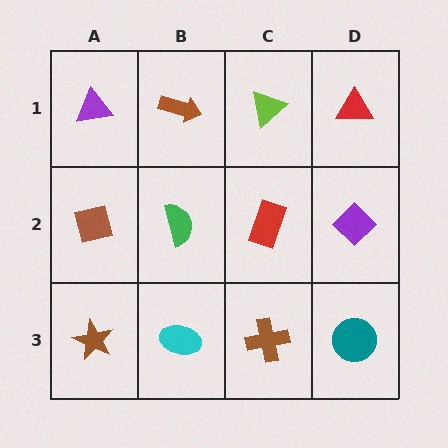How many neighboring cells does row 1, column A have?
2.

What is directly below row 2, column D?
A teal circle.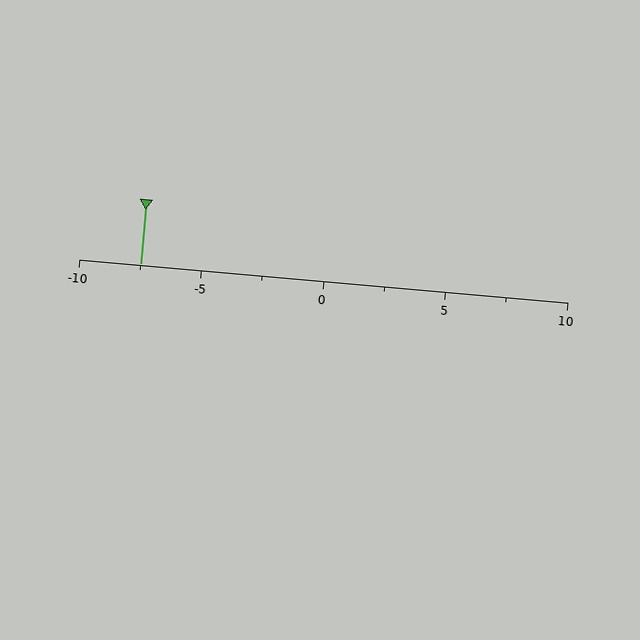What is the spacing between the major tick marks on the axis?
The major ticks are spaced 5 apart.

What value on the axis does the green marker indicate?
The marker indicates approximately -7.5.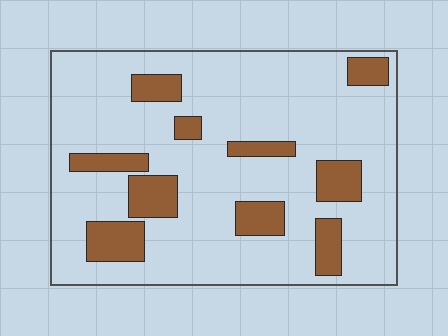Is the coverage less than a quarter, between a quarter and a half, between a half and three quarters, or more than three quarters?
Less than a quarter.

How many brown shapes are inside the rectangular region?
10.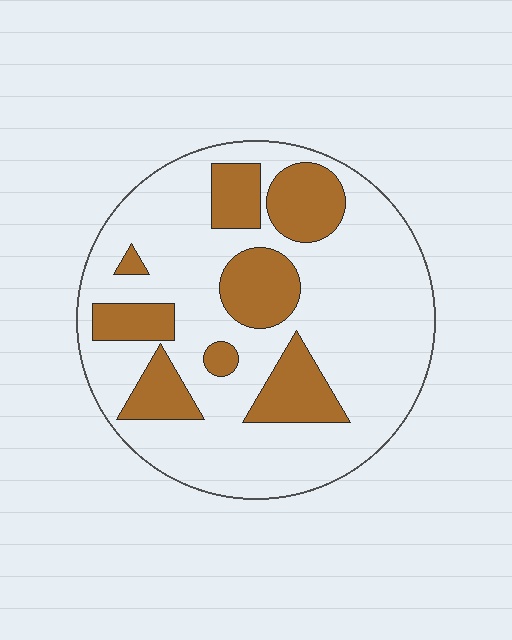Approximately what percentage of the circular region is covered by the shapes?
Approximately 25%.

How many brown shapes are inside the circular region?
8.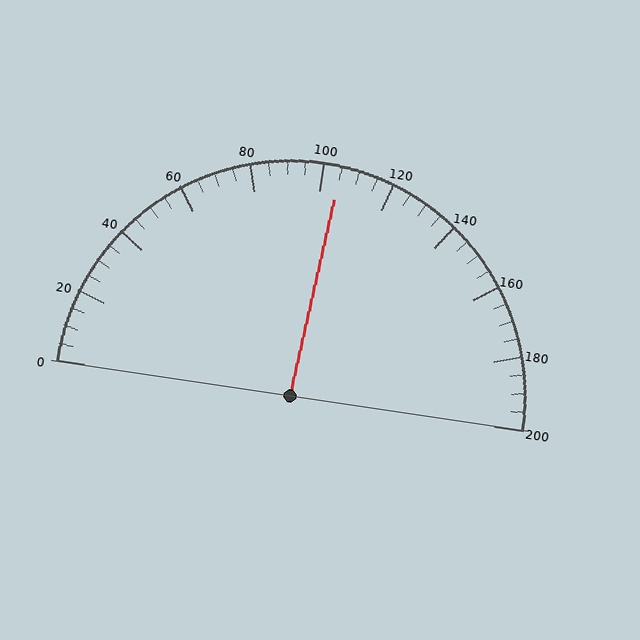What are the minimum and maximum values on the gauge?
The gauge ranges from 0 to 200.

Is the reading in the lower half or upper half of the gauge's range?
The reading is in the upper half of the range (0 to 200).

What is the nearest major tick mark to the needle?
The nearest major tick mark is 100.